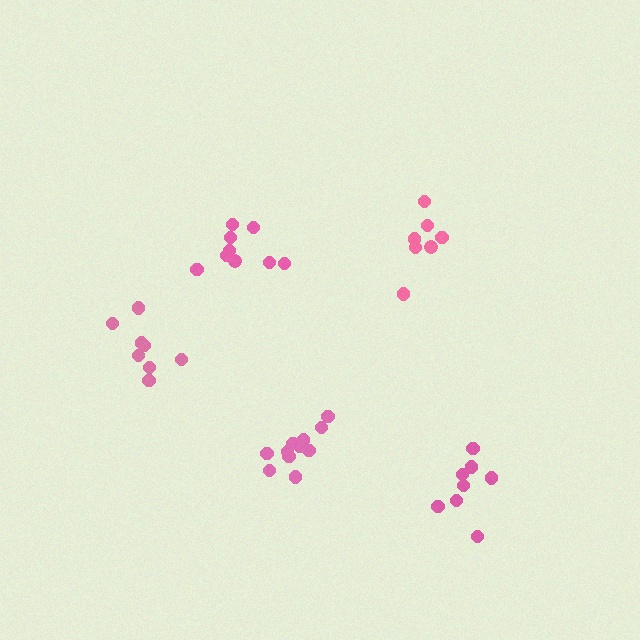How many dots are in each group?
Group 1: 11 dots, Group 2: 7 dots, Group 3: 8 dots, Group 4: 8 dots, Group 5: 9 dots (43 total).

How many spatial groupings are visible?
There are 5 spatial groupings.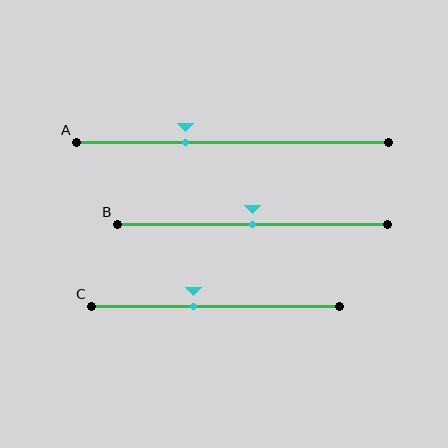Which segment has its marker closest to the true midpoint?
Segment B has its marker closest to the true midpoint.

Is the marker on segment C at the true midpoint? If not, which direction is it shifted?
No, the marker on segment C is shifted to the left by about 9% of the segment length.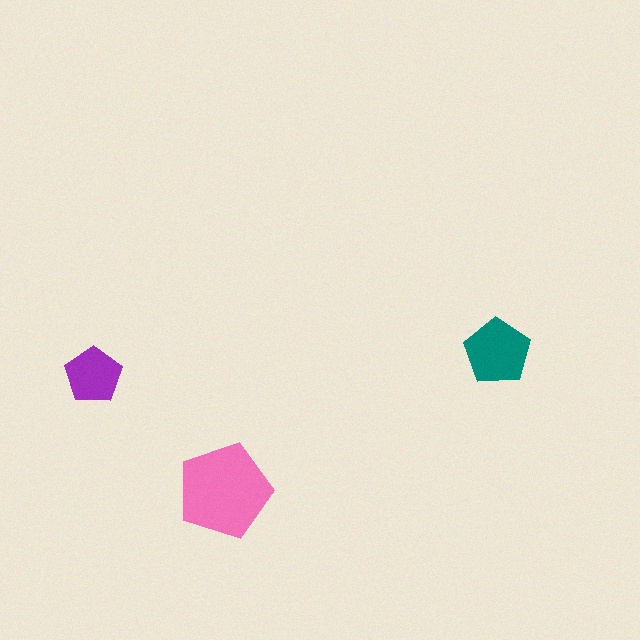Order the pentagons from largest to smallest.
the pink one, the teal one, the purple one.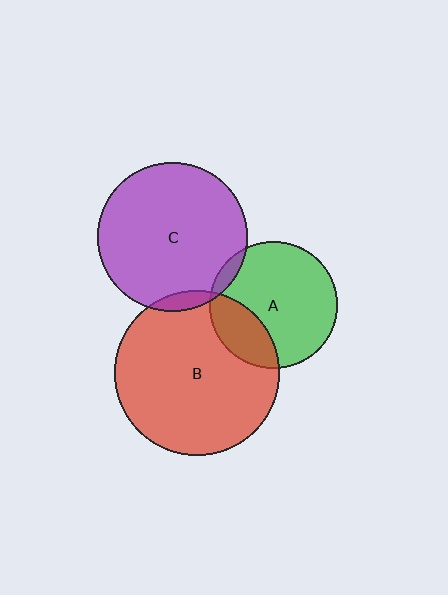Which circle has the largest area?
Circle B (red).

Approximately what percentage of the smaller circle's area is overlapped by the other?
Approximately 25%.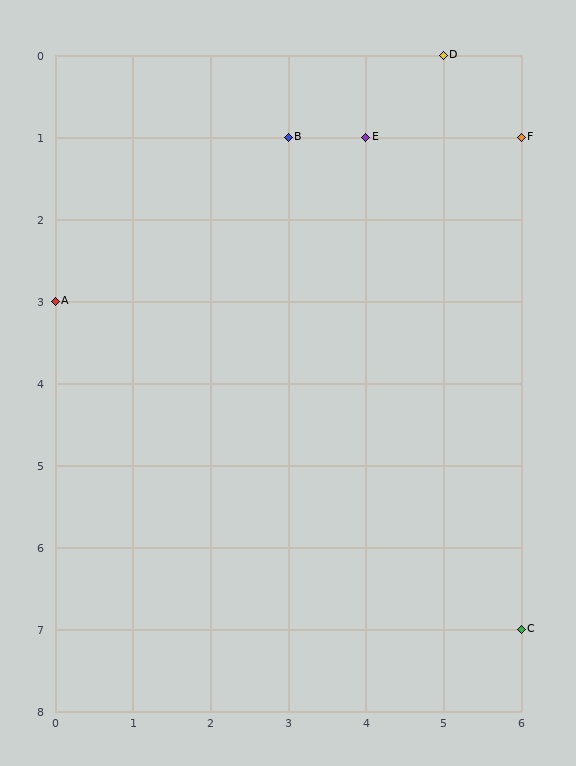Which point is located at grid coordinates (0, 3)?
Point A is at (0, 3).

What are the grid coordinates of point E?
Point E is at grid coordinates (4, 1).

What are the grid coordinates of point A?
Point A is at grid coordinates (0, 3).